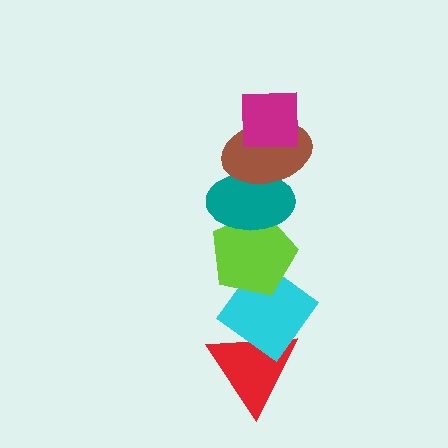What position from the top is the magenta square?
The magenta square is 1st from the top.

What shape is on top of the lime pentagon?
The teal ellipse is on top of the lime pentagon.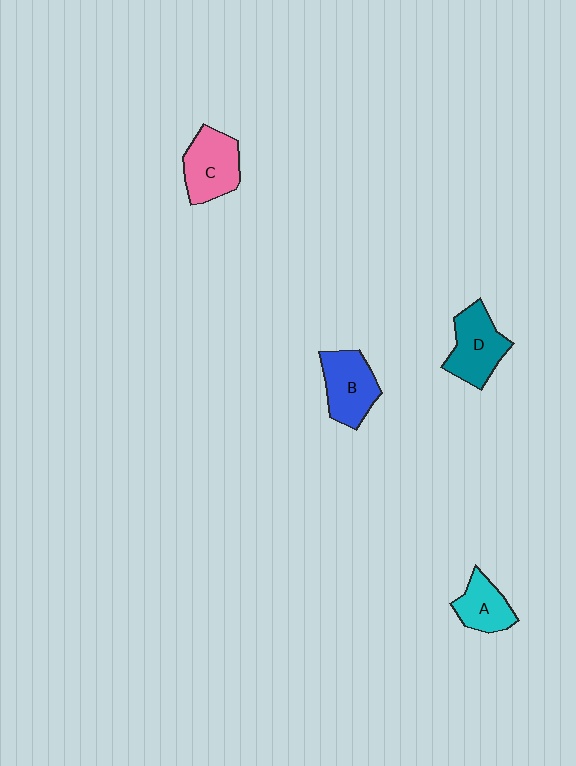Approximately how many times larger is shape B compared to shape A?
Approximately 1.4 times.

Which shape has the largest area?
Shape D (teal).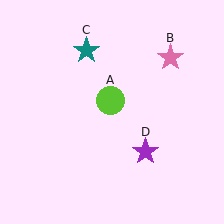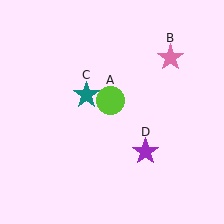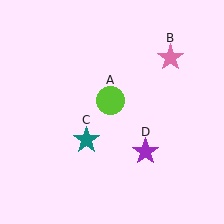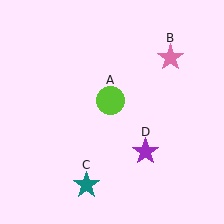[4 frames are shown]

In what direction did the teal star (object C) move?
The teal star (object C) moved down.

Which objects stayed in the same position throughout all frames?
Lime circle (object A) and pink star (object B) and purple star (object D) remained stationary.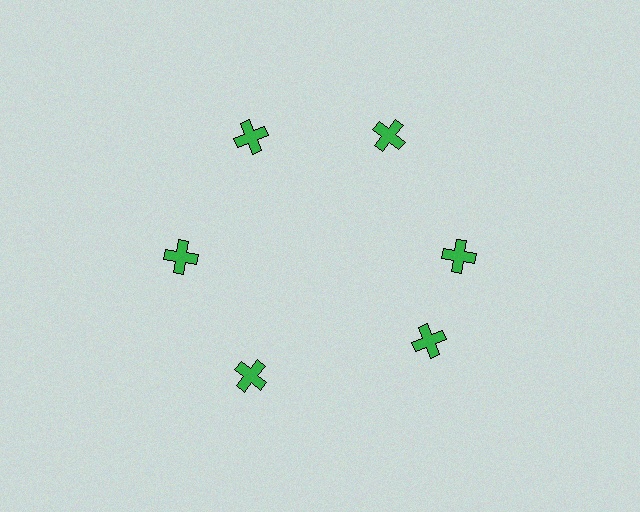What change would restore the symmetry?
The symmetry would be restored by rotating it back into even spacing with its neighbors so that all 6 crosses sit at equal angles and equal distance from the center.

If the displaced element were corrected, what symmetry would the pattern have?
It would have 6-fold rotational symmetry — the pattern would map onto itself every 60 degrees.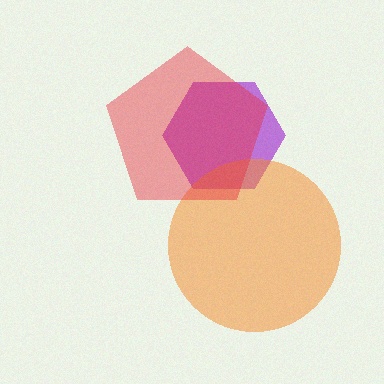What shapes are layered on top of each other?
The layered shapes are: a purple hexagon, an orange circle, a red pentagon.